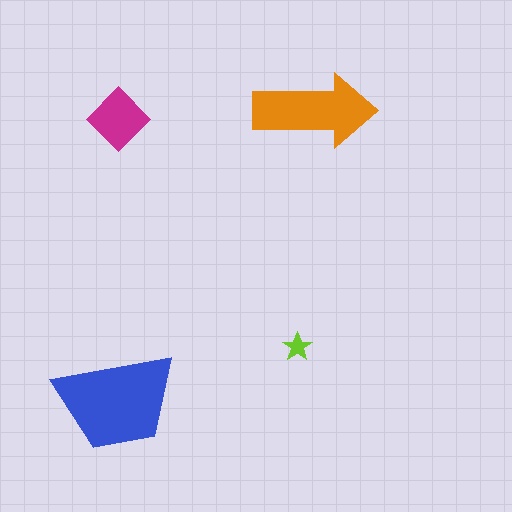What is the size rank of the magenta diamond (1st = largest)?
3rd.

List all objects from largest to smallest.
The blue trapezoid, the orange arrow, the magenta diamond, the lime star.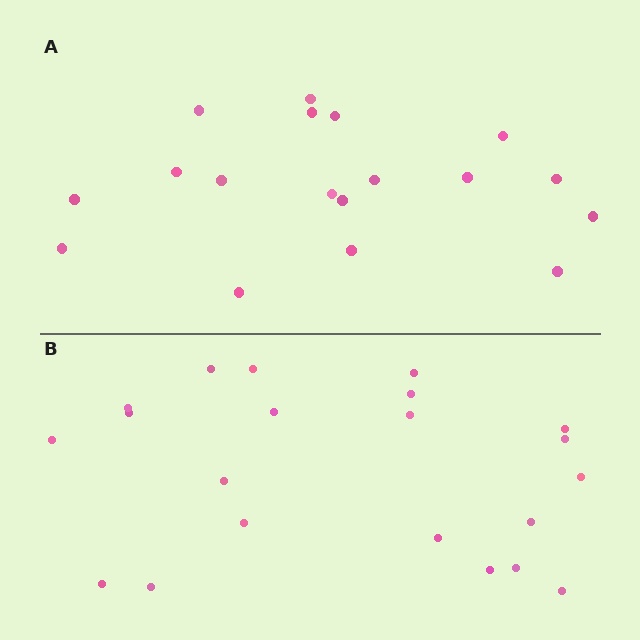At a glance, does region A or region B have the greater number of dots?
Region B (the bottom region) has more dots.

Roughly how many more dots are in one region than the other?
Region B has just a few more — roughly 2 or 3 more dots than region A.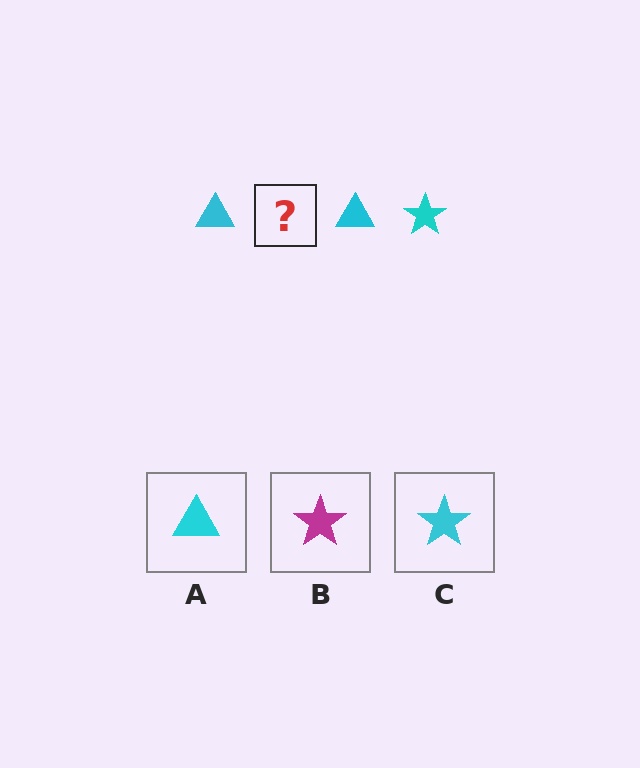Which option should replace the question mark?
Option C.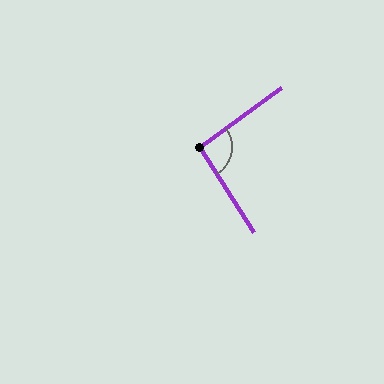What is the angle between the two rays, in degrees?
Approximately 94 degrees.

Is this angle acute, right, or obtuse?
It is approximately a right angle.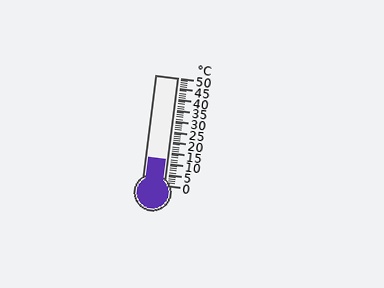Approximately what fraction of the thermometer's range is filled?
The thermometer is filled to approximately 25% of its range.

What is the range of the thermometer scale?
The thermometer scale ranges from 0°C to 50°C.